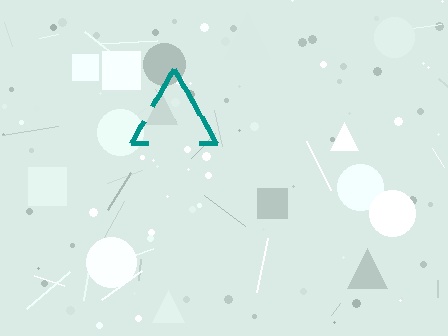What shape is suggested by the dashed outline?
The dashed outline suggests a triangle.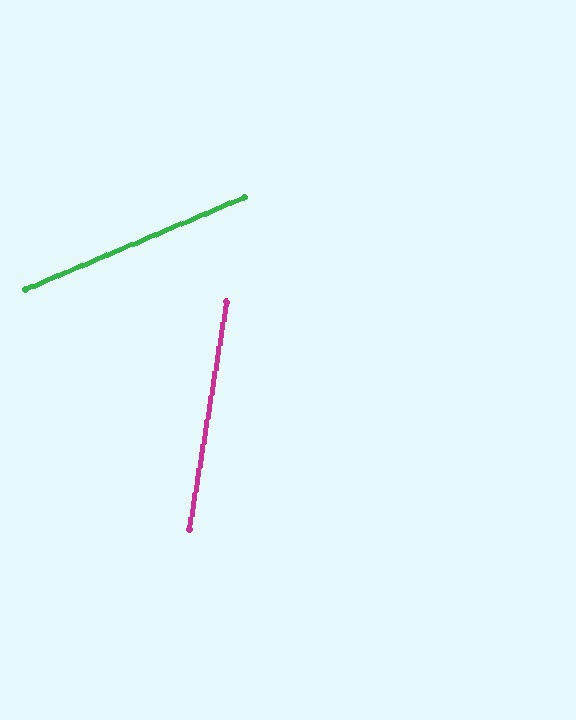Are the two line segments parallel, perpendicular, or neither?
Neither parallel nor perpendicular — they differ by about 58°.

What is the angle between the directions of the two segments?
Approximately 58 degrees.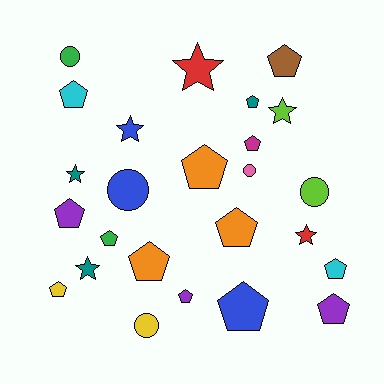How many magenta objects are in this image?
There is 1 magenta object.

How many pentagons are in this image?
There are 14 pentagons.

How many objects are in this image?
There are 25 objects.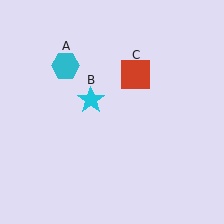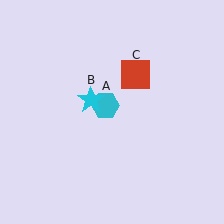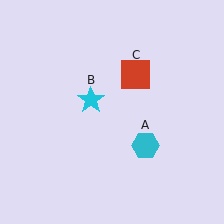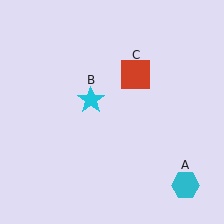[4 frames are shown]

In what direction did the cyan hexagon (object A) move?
The cyan hexagon (object A) moved down and to the right.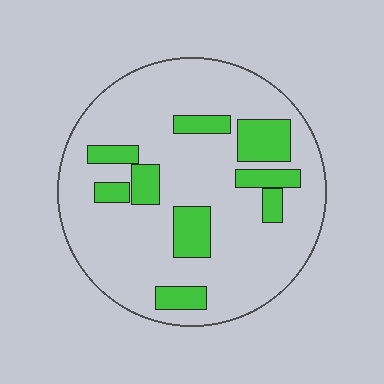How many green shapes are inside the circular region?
9.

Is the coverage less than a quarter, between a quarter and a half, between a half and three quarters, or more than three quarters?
Less than a quarter.